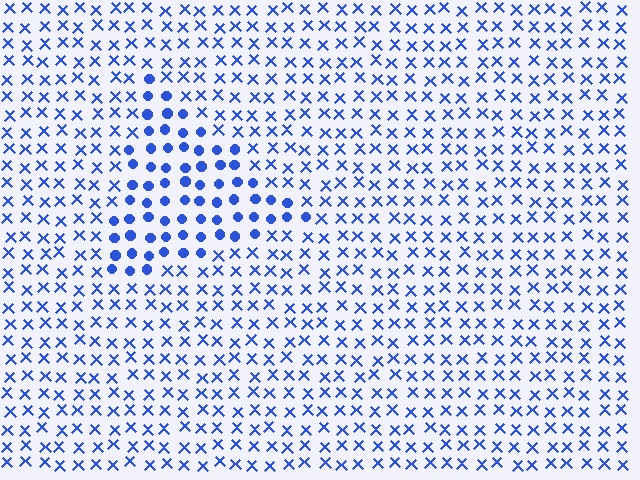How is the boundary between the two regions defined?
The boundary is defined by a change in element shape: circles inside vs. X marks outside. All elements share the same color and spacing.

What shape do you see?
I see a triangle.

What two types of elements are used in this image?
The image uses circles inside the triangle region and X marks outside it.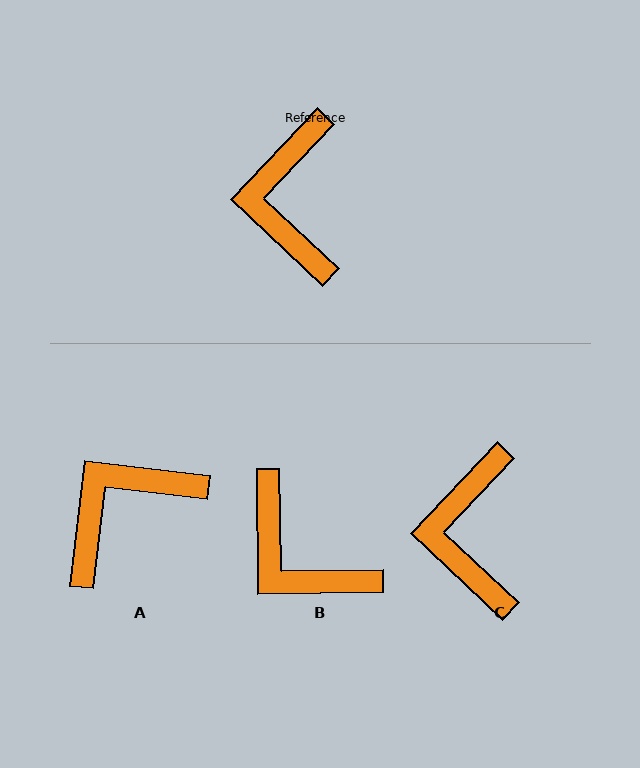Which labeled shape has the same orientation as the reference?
C.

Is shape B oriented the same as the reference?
No, it is off by about 44 degrees.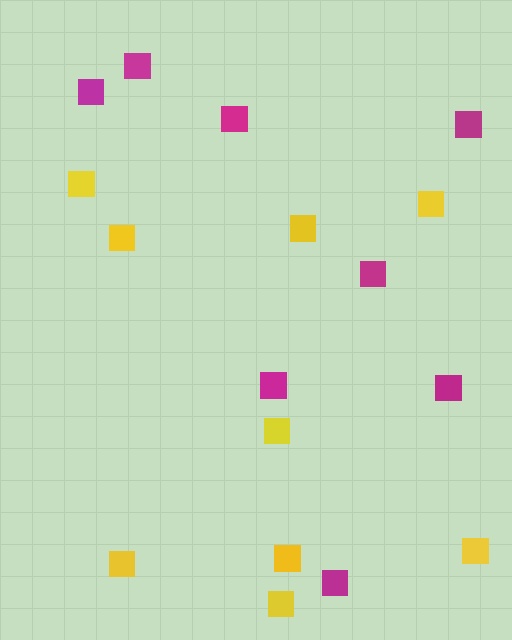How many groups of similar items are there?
There are 2 groups: one group of magenta squares (8) and one group of yellow squares (9).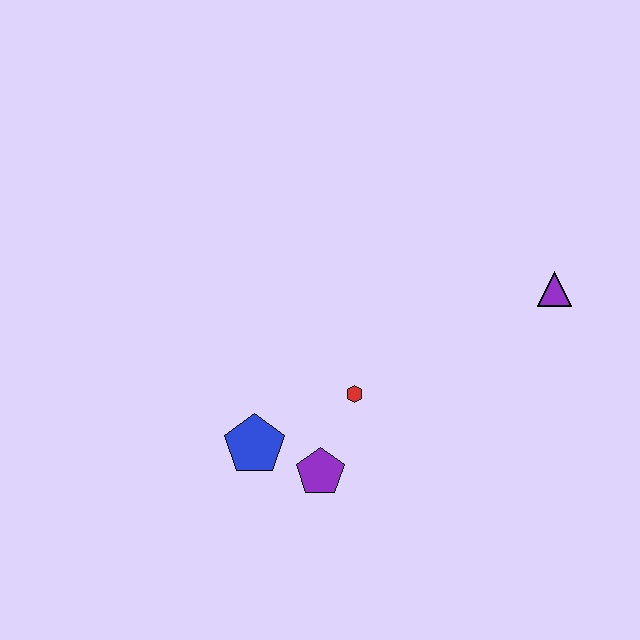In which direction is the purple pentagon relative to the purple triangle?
The purple pentagon is to the left of the purple triangle.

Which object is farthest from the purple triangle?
The blue pentagon is farthest from the purple triangle.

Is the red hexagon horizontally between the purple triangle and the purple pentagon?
Yes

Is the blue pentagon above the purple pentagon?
Yes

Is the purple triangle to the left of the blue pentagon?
No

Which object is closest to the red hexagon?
The purple pentagon is closest to the red hexagon.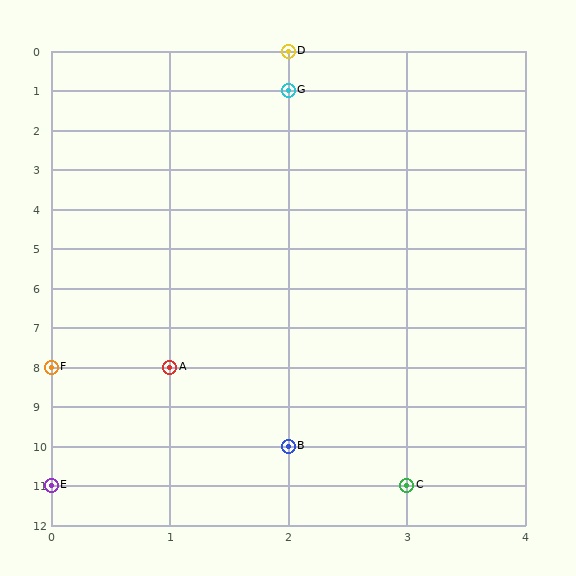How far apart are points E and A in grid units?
Points E and A are 1 column and 3 rows apart (about 3.2 grid units diagonally).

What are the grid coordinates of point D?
Point D is at grid coordinates (2, 0).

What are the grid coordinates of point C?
Point C is at grid coordinates (3, 11).